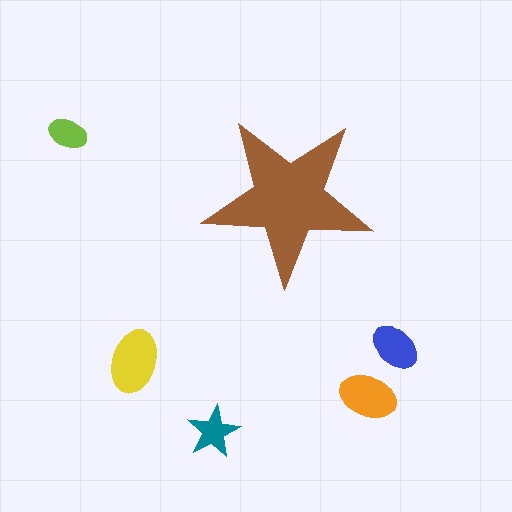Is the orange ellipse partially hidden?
No, the orange ellipse is fully visible.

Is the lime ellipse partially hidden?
No, the lime ellipse is fully visible.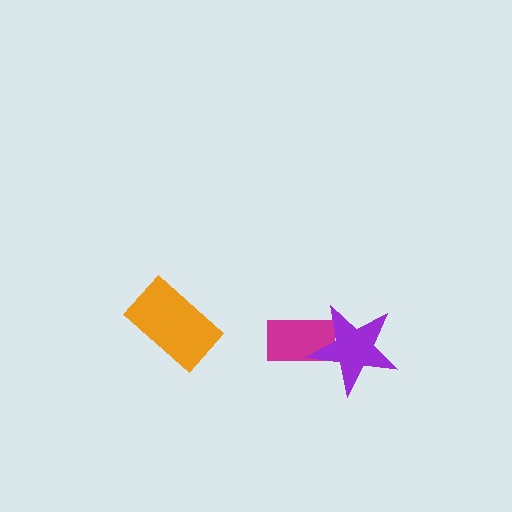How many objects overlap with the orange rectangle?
0 objects overlap with the orange rectangle.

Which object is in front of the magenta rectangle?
The purple star is in front of the magenta rectangle.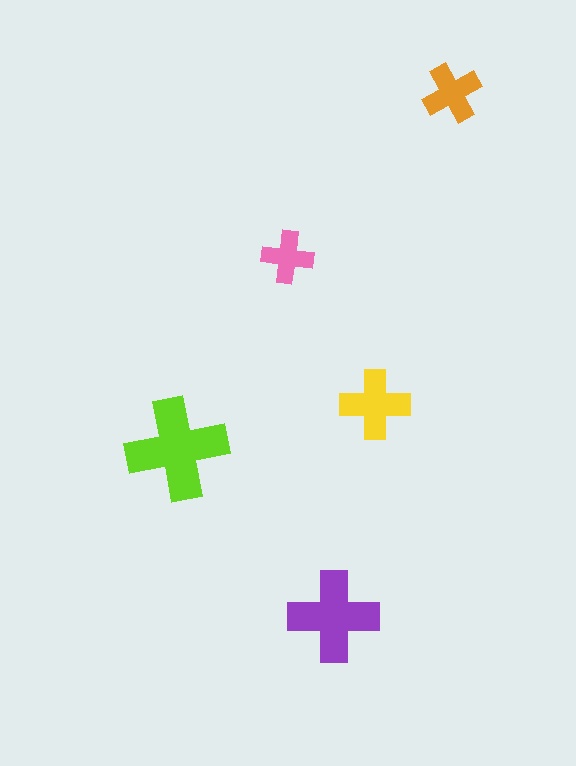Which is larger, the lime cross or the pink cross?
The lime one.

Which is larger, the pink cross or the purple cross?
The purple one.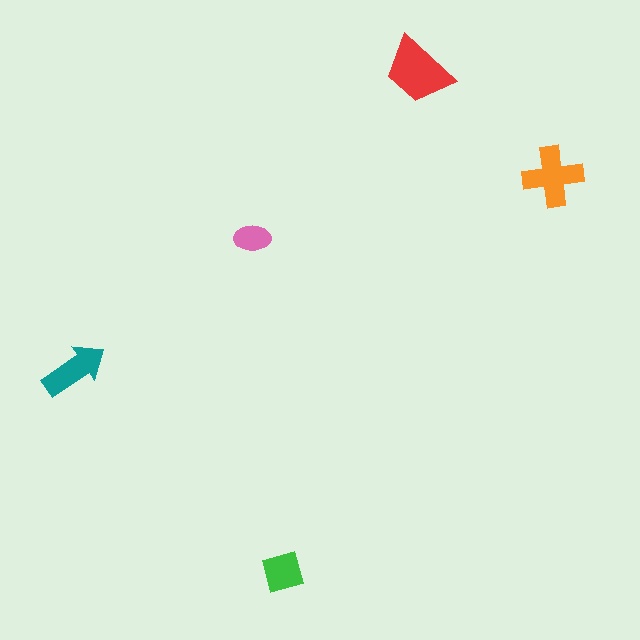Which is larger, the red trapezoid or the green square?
The red trapezoid.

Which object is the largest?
The red trapezoid.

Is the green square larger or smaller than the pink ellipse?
Larger.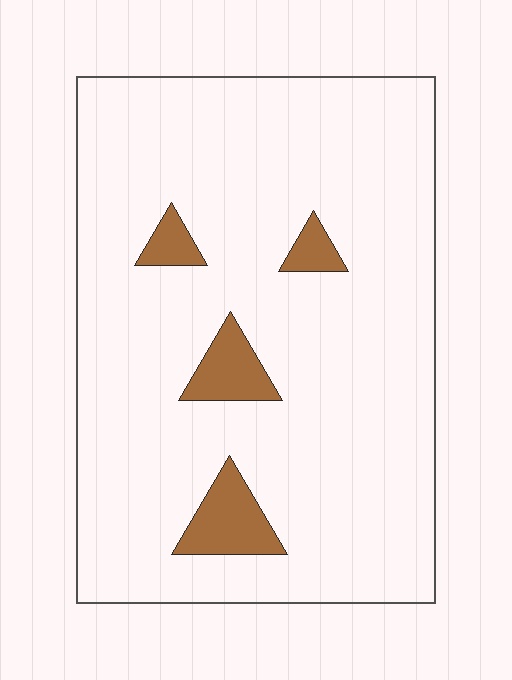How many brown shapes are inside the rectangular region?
4.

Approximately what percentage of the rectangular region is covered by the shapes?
Approximately 10%.